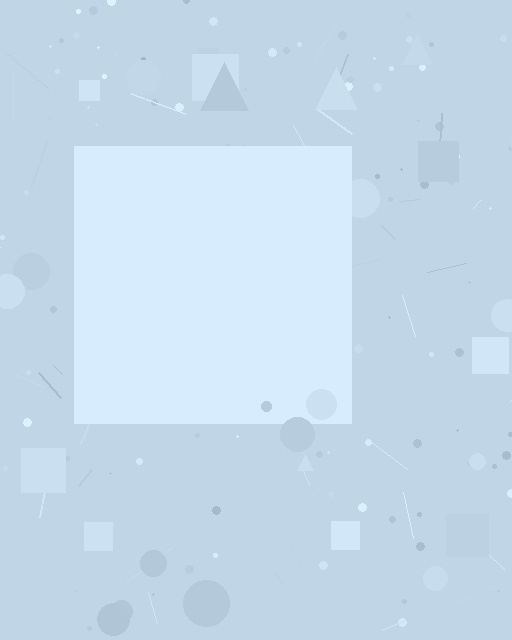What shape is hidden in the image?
A square is hidden in the image.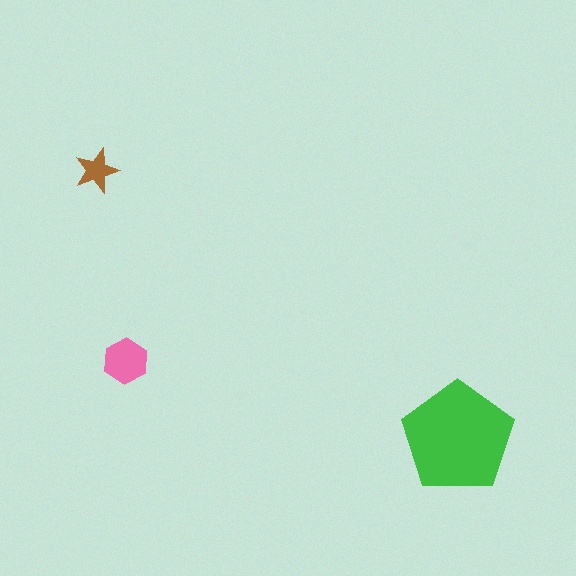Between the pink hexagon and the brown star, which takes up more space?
The pink hexagon.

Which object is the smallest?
The brown star.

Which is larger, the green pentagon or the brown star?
The green pentagon.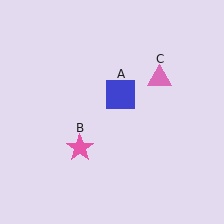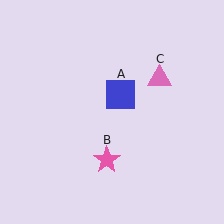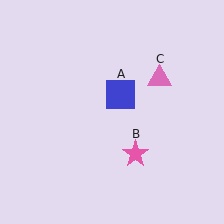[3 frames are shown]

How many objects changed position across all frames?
1 object changed position: pink star (object B).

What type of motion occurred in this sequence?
The pink star (object B) rotated counterclockwise around the center of the scene.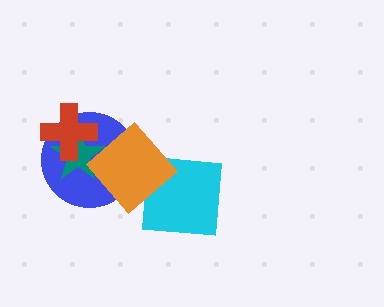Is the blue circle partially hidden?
Yes, it is partially covered by another shape.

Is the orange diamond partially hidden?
No, no other shape covers it.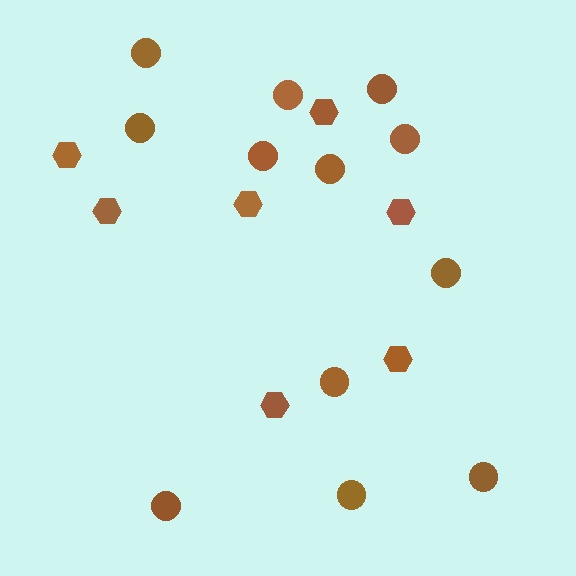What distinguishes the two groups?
There are 2 groups: one group of circles (12) and one group of hexagons (7).